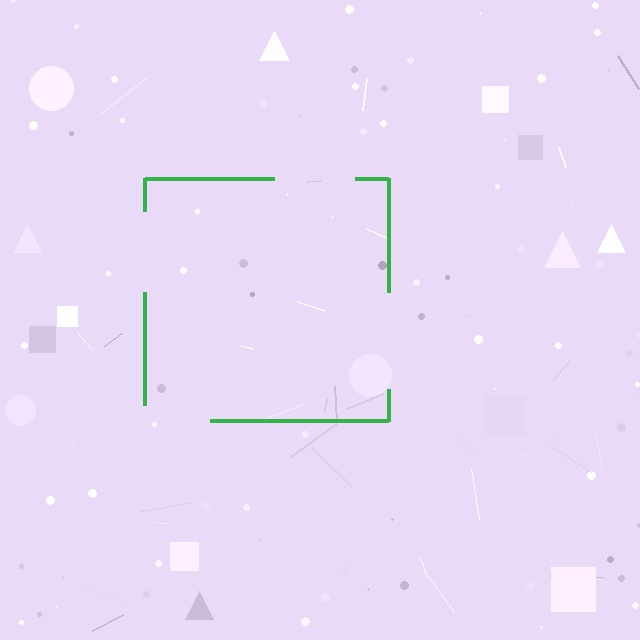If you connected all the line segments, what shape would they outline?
They would outline a square.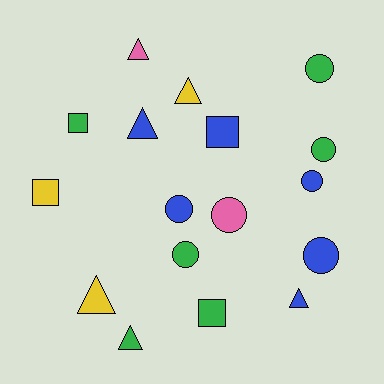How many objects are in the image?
There are 17 objects.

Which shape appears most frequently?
Circle, with 7 objects.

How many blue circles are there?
There are 3 blue circles.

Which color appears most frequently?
Green, with 6 objects.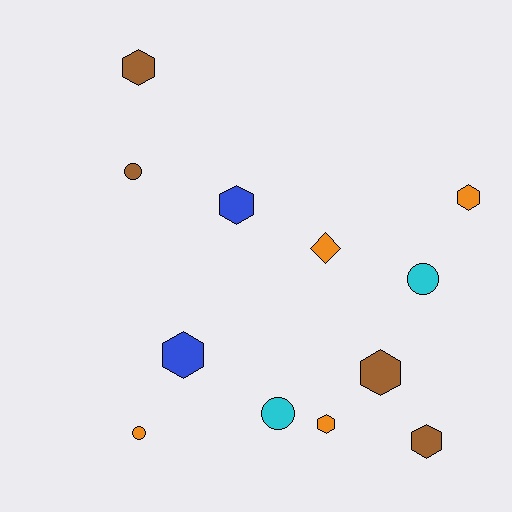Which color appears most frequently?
Brown, with 4 objects.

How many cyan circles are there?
There are 2 cyan circles.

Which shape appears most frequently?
Hexagon, with 7 objects.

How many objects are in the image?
There are 12 objects.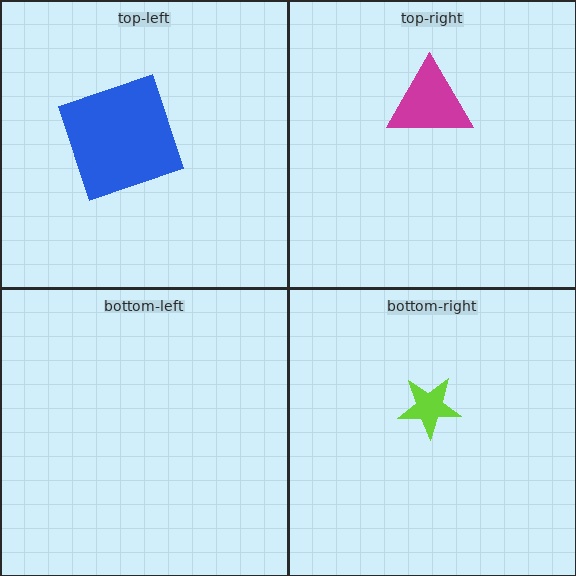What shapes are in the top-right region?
The magenta triangle.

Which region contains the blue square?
The top-left region.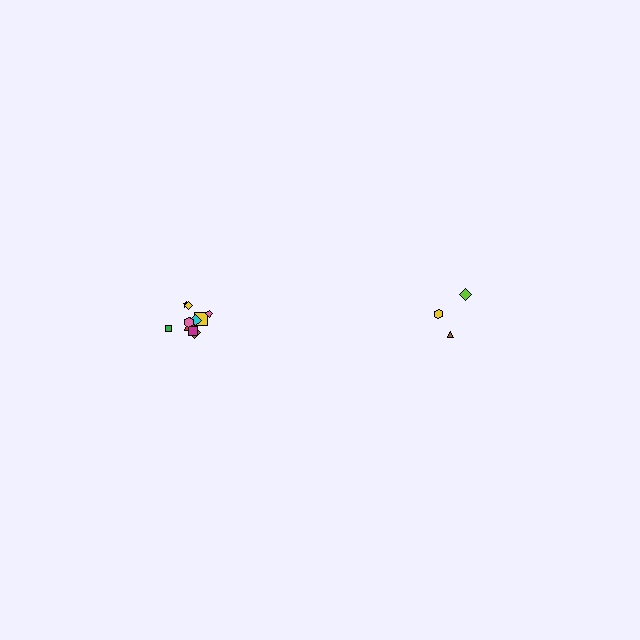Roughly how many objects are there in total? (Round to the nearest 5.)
Roughly 15 objects in total.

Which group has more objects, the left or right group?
The left group.